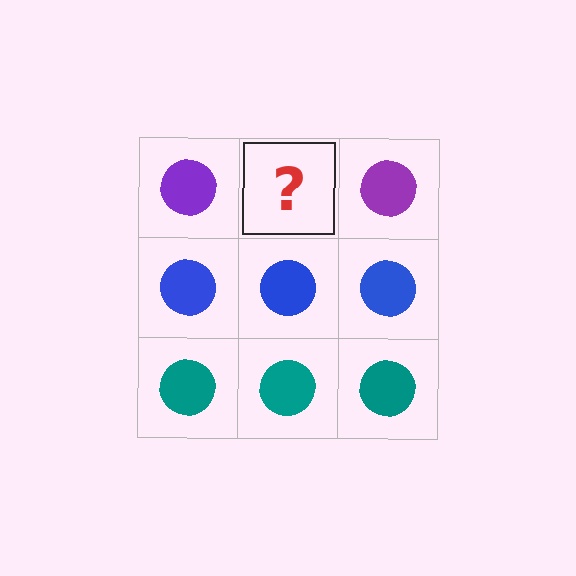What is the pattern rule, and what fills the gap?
The rule is that each row has a consistent color. The gap should be filled with a purple circle.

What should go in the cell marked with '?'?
The missing cell should contain a purple circle.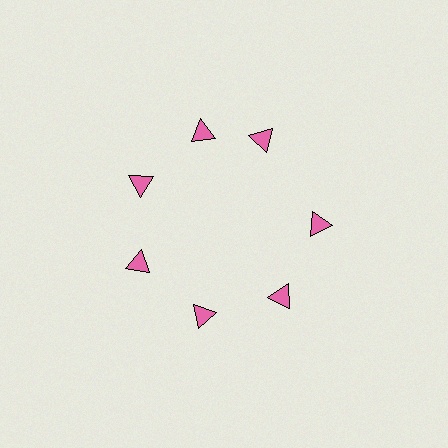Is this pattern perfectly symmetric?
No. The 7 pink triangles are arranged in a ring, but one element near the 1 o'clock position is rotated out of alignment along the ring, breaking the 7-fold rotational symmetry.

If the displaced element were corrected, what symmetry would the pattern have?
It would have 7-fold rotational symmetry — the pattern would map onto itself every 51 degrees.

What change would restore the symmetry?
The symmetry would be restored by rotating it back into even spacing with its neighbors so that all 7 triangles sit at equal angles and equal distance from the center.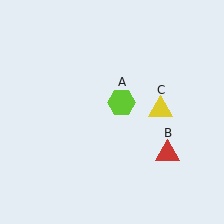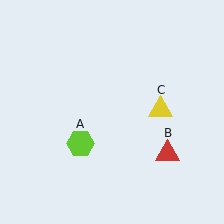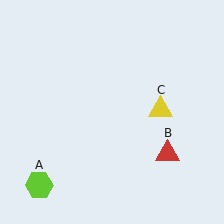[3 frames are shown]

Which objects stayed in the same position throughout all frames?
Red triangle (object B) and yellow triangle (object C) remained stationary.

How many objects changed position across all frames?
1 object changed position: lime hexagon (object A).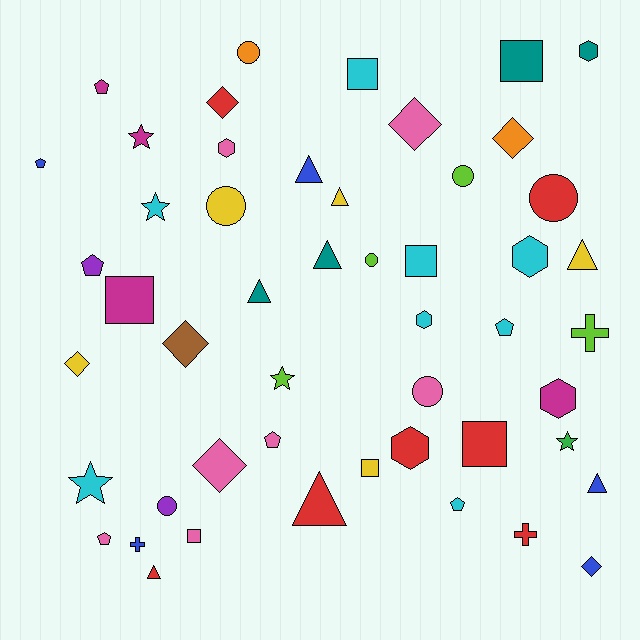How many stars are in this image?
There are 5 stars.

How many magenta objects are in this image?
There are 4 magenta objects.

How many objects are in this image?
There are 50 objects.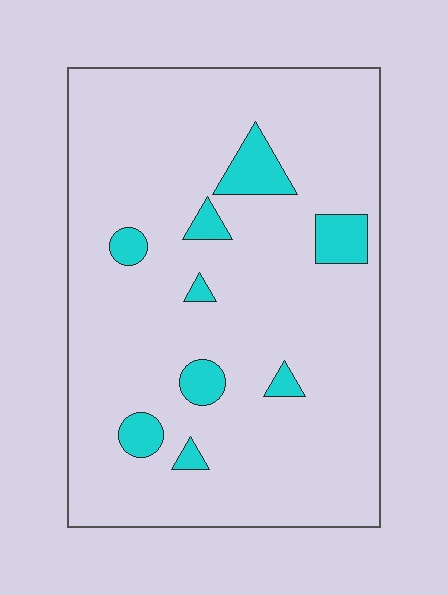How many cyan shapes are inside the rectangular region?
9.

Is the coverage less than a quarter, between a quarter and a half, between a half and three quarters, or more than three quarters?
Less than a quarter.